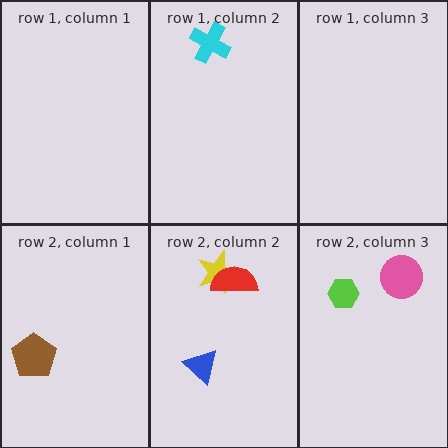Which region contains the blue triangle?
The row 2, column 2 region.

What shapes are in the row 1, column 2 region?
The cyan cross.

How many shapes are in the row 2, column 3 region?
2.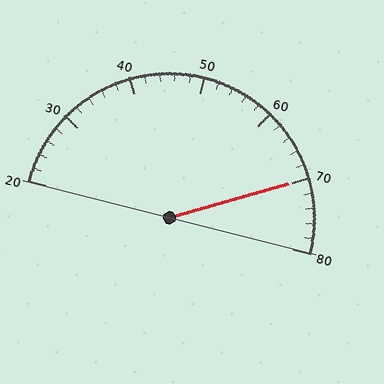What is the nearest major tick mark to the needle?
The nearest major tick mark is 70.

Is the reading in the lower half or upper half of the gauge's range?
The reading is in the upper half of the range (20 to 80).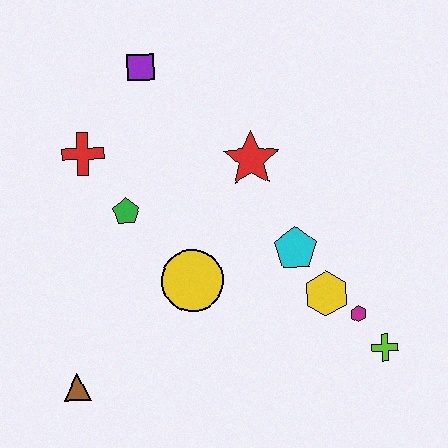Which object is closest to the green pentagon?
The red cross is closest to the green pentagon.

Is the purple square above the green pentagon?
Yes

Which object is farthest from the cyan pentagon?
The brown triangle is farthest from the cyan pentagon.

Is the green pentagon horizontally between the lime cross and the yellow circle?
No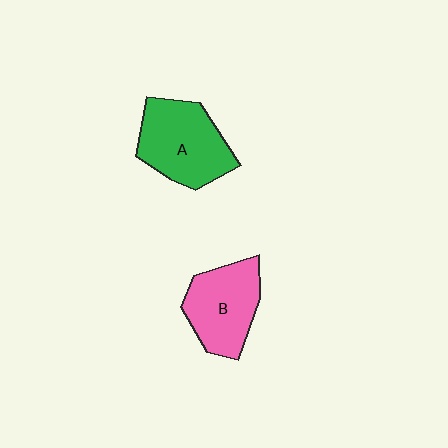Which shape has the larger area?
Shape A (green).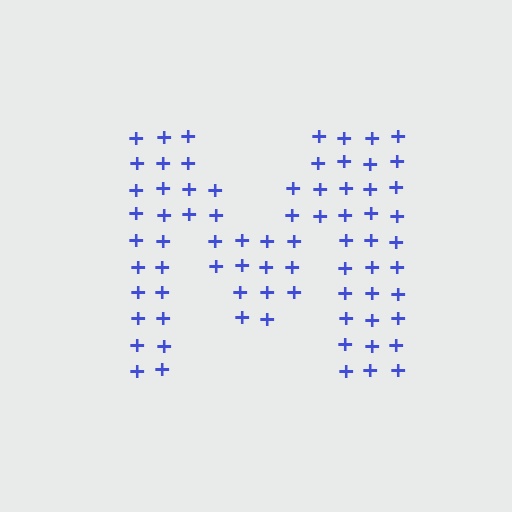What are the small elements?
The small elements are plus signs.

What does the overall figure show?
The overall figure shows the letter M.